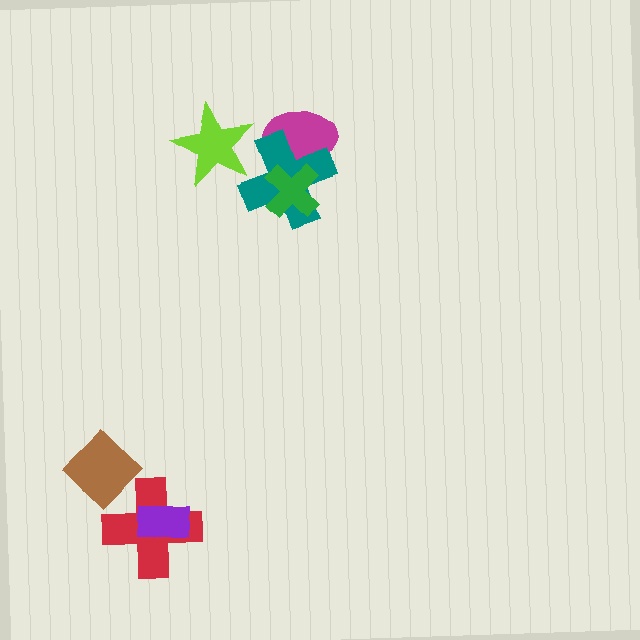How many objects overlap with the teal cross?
3 objects overlap with the teal cross.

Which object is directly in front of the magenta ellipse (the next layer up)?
The teal cross is directly in front of the magenta ellipse.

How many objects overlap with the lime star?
1 object overlaps with the lime star.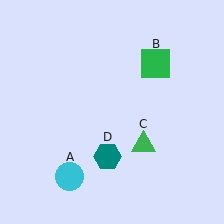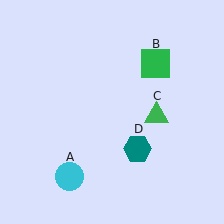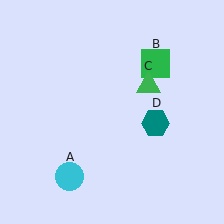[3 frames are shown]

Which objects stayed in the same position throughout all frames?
Cyan circle (object A) and green square (object B) remained stationary.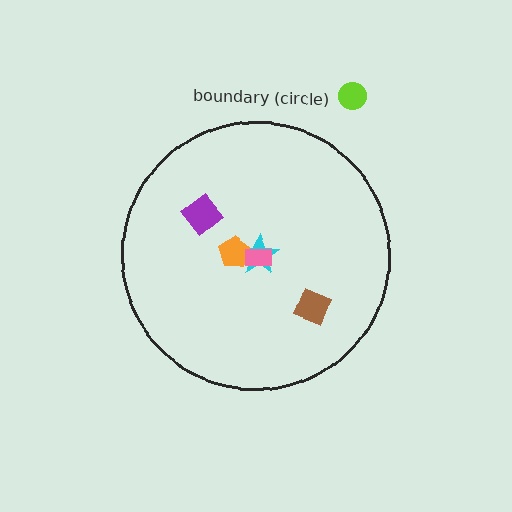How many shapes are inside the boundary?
5 inside, 1 outside.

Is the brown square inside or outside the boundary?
Inside.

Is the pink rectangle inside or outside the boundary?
Inside.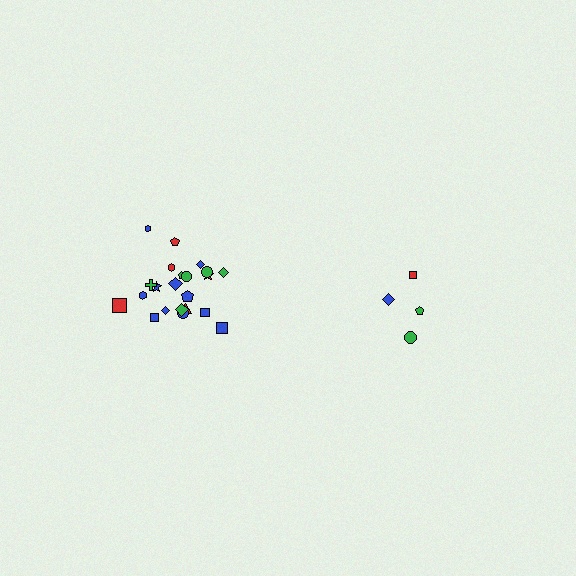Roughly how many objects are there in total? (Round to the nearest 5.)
Roughly 25 objects in total.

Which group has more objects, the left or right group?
The left group.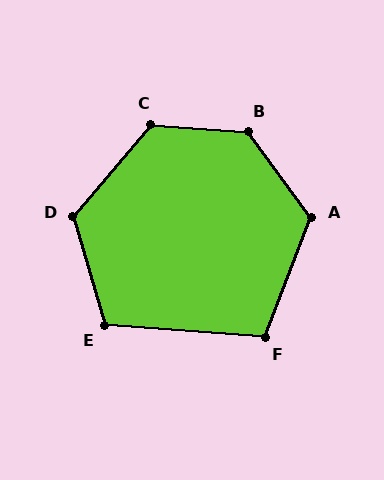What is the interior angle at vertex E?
Approximately 111 degrees (obtuse).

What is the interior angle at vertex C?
Approximately 127 degrees (obtuse).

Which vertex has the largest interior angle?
B, at approximately 131 degrees.